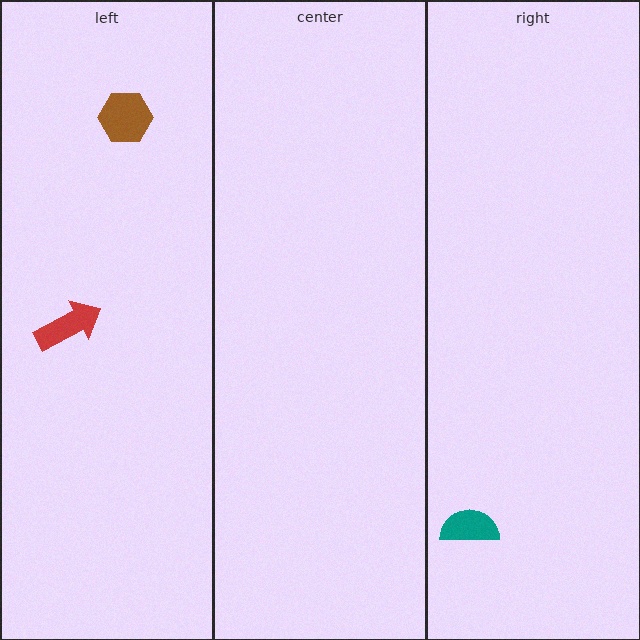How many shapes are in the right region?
1.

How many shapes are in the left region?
2.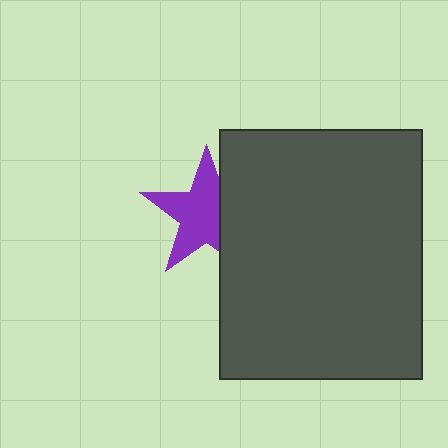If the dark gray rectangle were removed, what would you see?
You would see the complete purple star.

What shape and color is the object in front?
The object in front is a dark gray rectangle.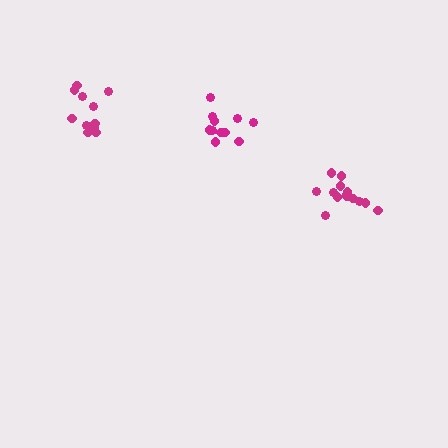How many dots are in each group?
Group 1: 11 dots, Group 2: 14 dots, Group 3: 11 dots (36 total).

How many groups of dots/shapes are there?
There are 3 groups.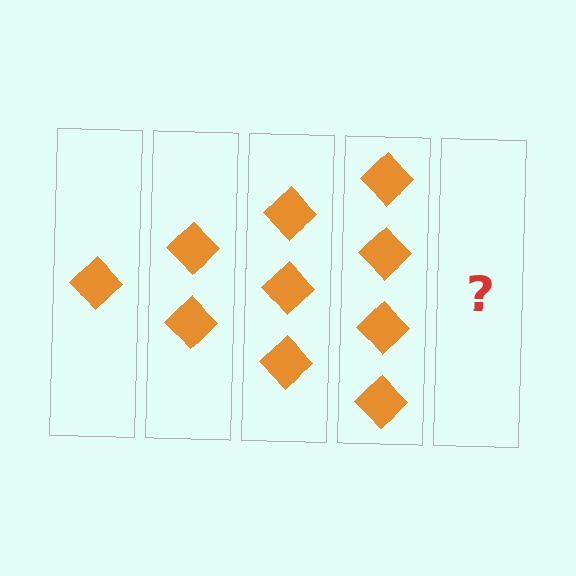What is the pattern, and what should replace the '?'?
The pattern is that each step adds one more diamond. The '?' should be 5 diamonds.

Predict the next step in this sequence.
The next step is 5 diamonds.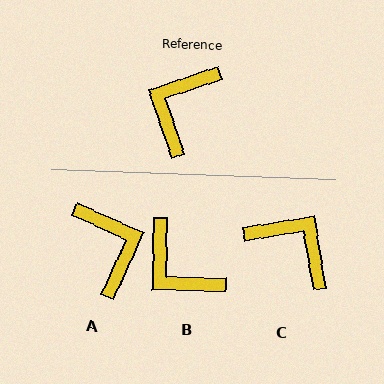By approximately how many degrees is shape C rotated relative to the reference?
Approximately 99 degrees clockwise.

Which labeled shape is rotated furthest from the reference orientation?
A, about 133 degrees away.